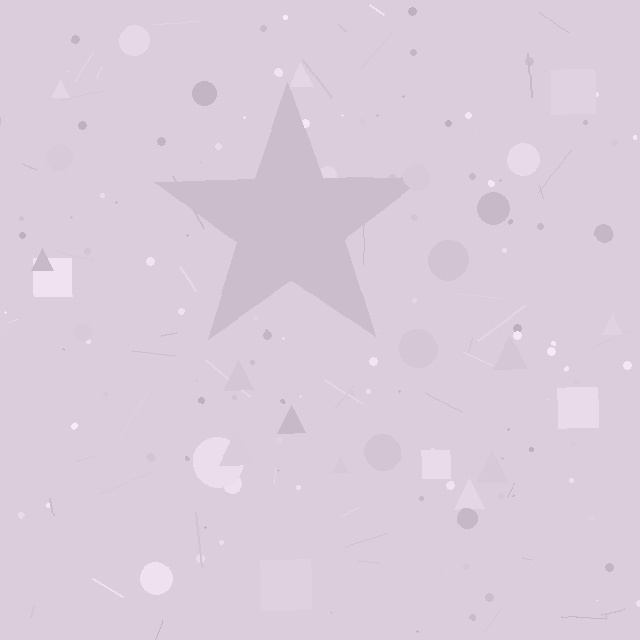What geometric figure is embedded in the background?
A star is embedded in the background.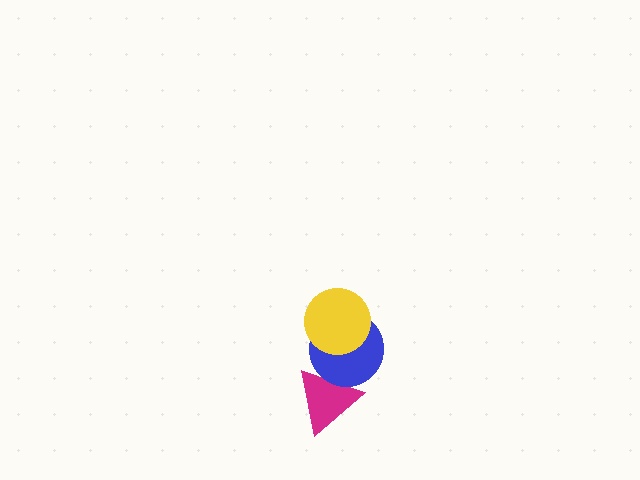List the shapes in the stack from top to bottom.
From top to bottom: the yellow circle, the blue circle, the magenta triangle.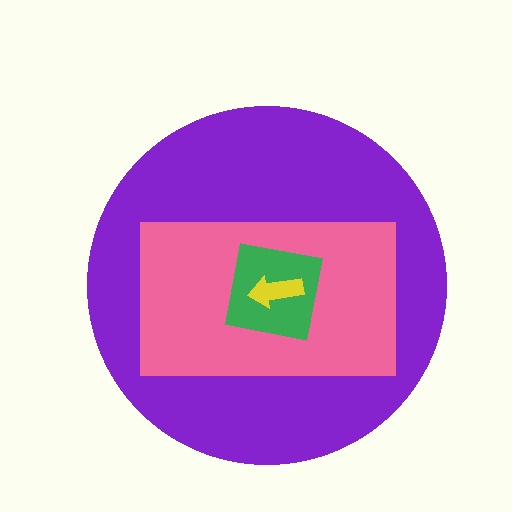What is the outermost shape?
The purple circle.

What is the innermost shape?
The yellow arrow.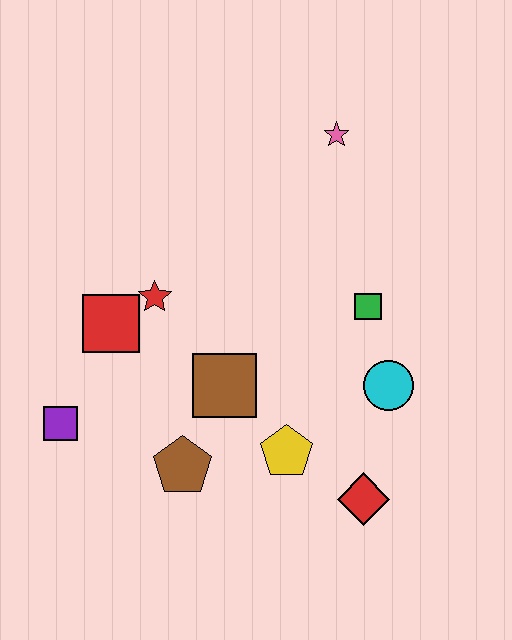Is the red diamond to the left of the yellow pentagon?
No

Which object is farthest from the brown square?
The pink star is farthest from the brown square.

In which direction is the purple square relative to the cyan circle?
The purple square is to the left of the cyan circle.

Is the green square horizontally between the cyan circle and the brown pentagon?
Yes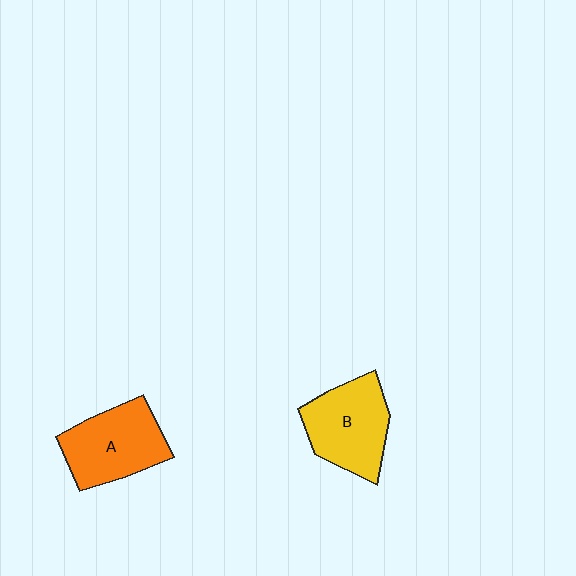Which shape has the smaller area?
Shape A (orange).